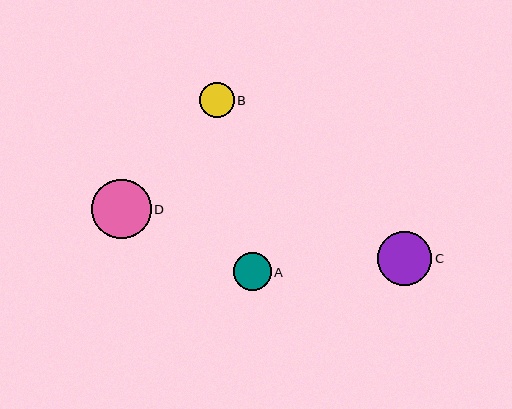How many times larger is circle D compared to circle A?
Circle D is approximately 1.6 times the size of circle A.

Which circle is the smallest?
Circle B is the smallest with a size of approximately 34 pixels.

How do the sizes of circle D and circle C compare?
Circle D and circle C are approximately the same size.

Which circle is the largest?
Circle D is the largest with a size of approximately 59 pixels.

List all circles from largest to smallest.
From largest to smallest: D, C, A, B.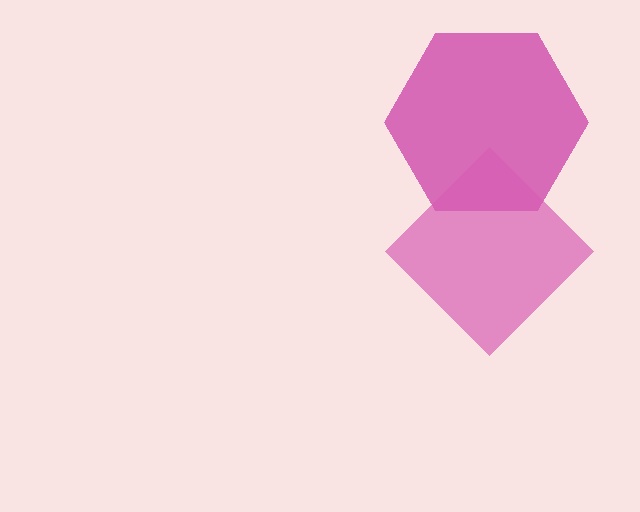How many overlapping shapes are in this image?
There are 2 overlapping shapes in the image.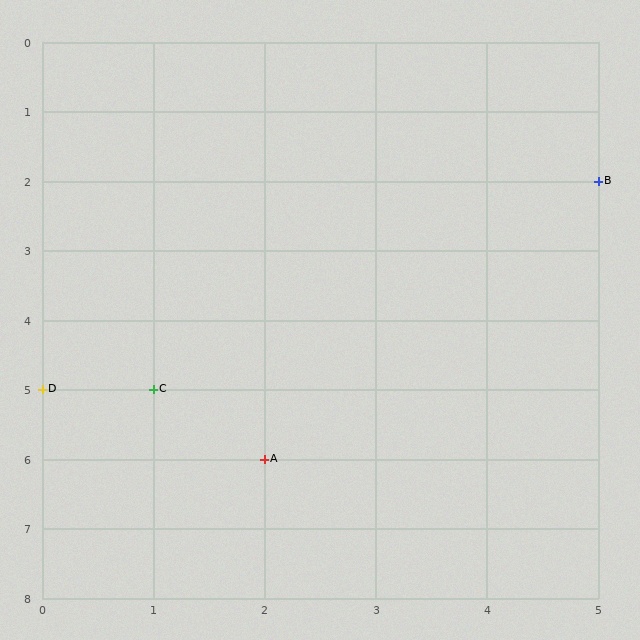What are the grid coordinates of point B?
Point B is at grid coordinates (5, 2).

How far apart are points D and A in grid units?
Points D and A are 2 columns and 1 row apart (about 2.2 grid units diagonally).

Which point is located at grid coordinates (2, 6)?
Point A is at (2, 6).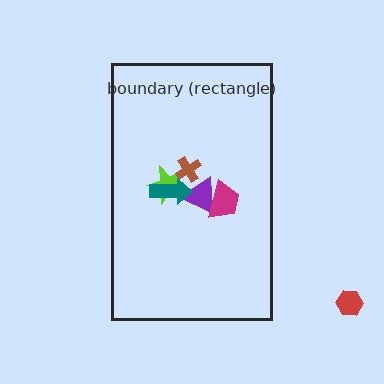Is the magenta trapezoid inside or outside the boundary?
Inside.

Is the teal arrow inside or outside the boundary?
Inside.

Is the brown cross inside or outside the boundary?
Inside.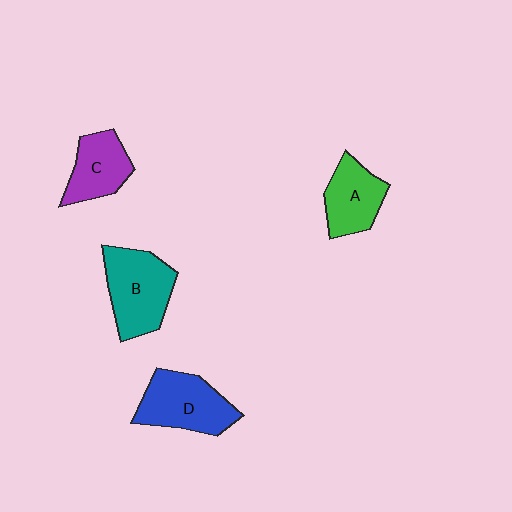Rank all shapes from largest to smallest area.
From largest to smallest: B (teal), D (blue), A (green), C (purple).